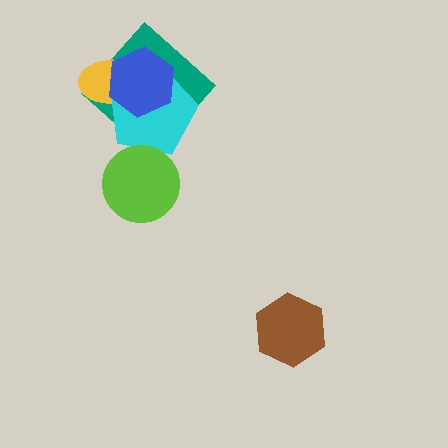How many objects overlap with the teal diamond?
3 objects overlap with the teal diamond.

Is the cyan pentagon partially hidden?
Yes, it is partially covered by another shape.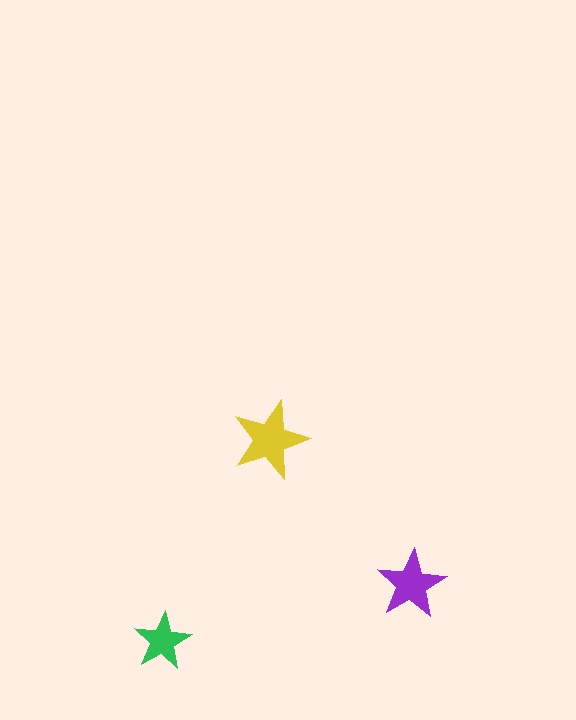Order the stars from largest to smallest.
the yellow one, the purple one, the green one.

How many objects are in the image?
There are 3 objects in the image.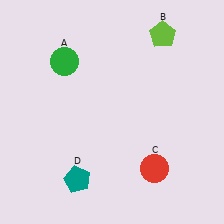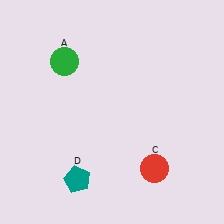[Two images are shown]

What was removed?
The lime pentagon (B) was removed in Image 2.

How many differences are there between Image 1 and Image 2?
There is 1 difference between the two images.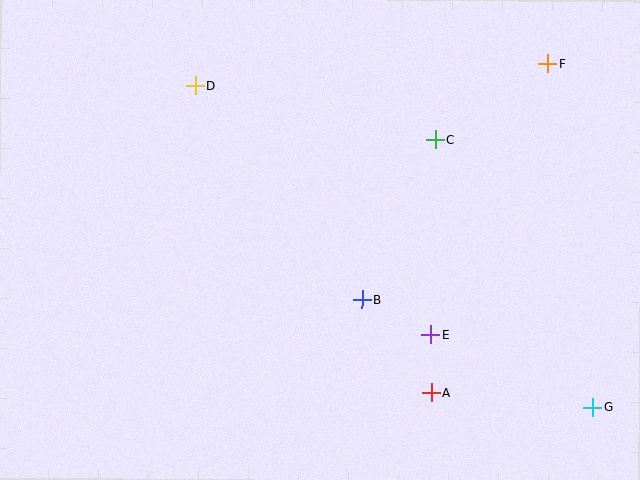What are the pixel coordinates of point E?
Point E is at (431, 335).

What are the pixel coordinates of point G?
Point G is at (593, 408).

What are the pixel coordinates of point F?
Point F is at (548, 64).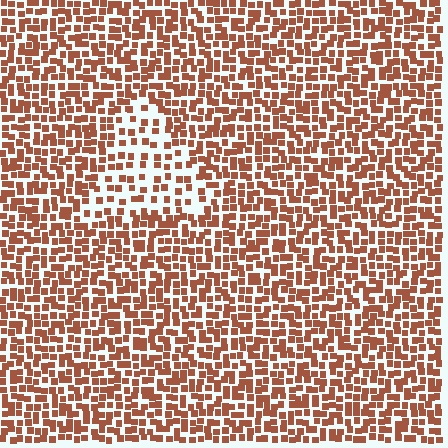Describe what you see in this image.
The image contains small brown elements arranged at two different densities. A triangle-shaped region is visible where the elements are less densely packed than the surrounding area.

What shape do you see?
I see a triangle.